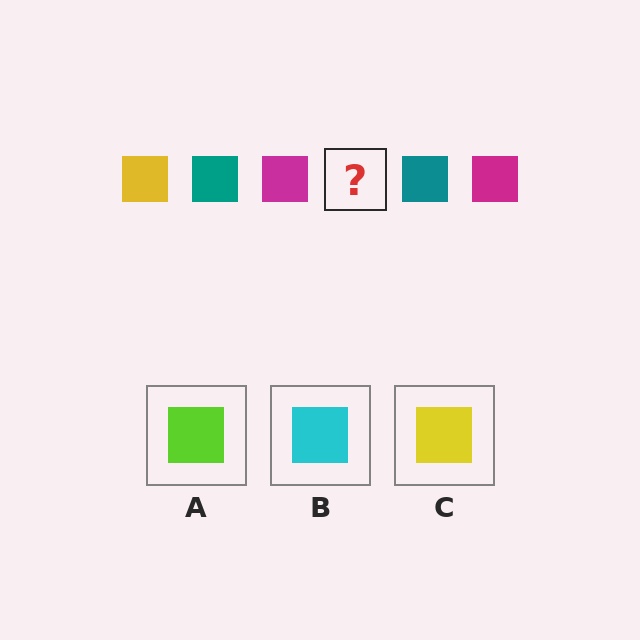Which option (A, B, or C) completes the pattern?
C.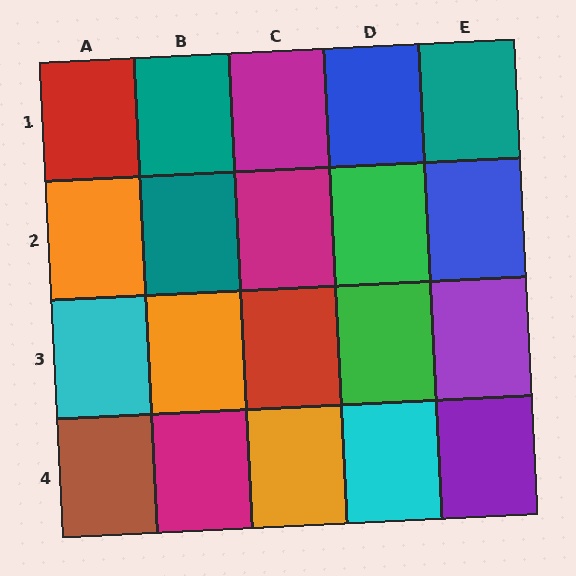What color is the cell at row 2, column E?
Blue.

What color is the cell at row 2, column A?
Orange.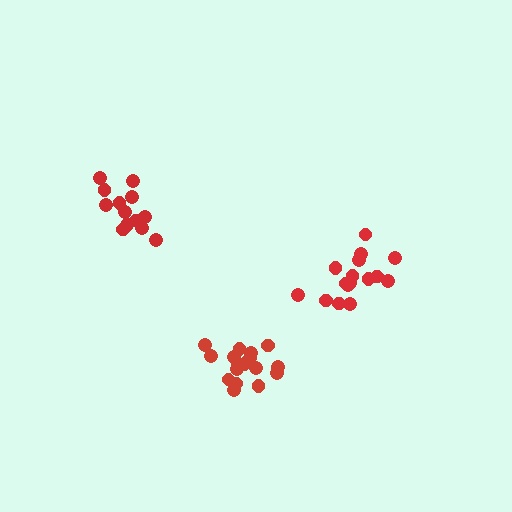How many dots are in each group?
Group 1: 16 dots, Group 2: 13 dots, Group 3: 17 dots (46 total).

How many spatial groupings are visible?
There are 3 spatial groupings.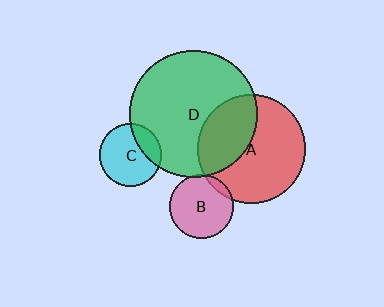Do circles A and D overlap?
Yes.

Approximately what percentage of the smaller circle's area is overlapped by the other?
Approximately 35%.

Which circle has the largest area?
Circle D (green).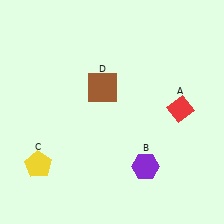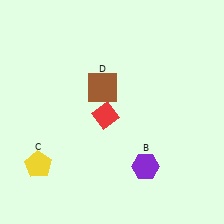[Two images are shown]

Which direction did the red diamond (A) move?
The red diamond (A) moved left.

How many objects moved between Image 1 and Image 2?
1 object moved between the two images.